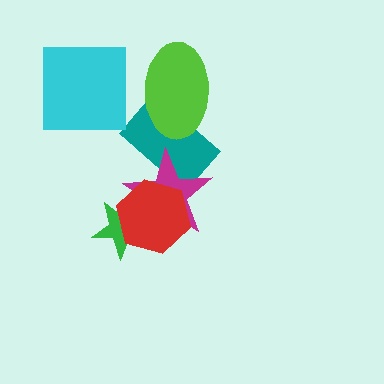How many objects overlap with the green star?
2 objects overlap with the green star.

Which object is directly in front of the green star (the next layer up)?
The magenta star is directly in front of the green star.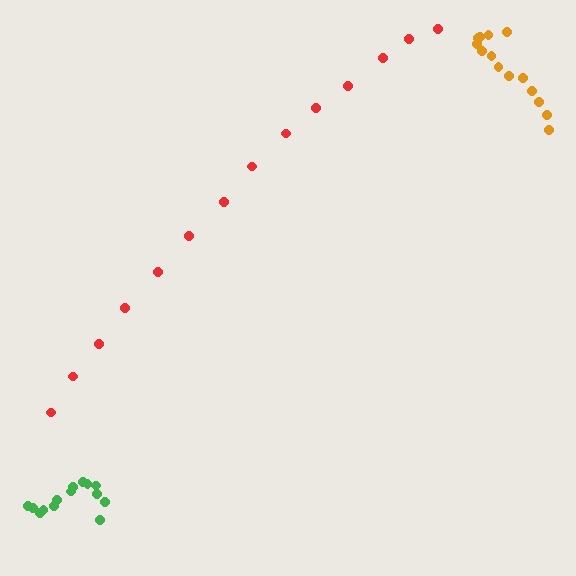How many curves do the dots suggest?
There are 3 distinct paths.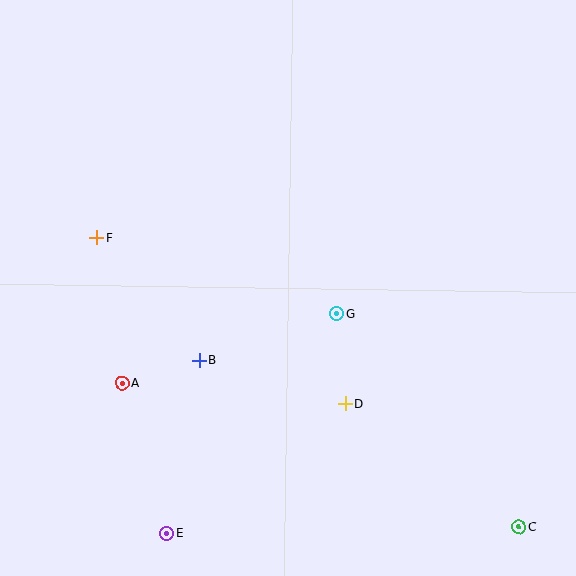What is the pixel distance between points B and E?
The distance between B and E is 176 pixels.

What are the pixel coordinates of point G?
Point G is at (336, 314).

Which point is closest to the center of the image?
Point G at (336, 314) is closest to the center.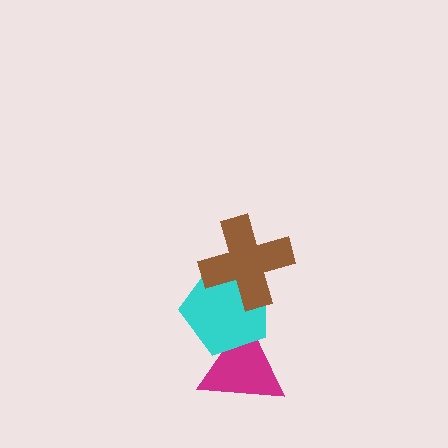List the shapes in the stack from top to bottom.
From top to bottom: the brown cross, the cyan pentagon, the magenta triangle.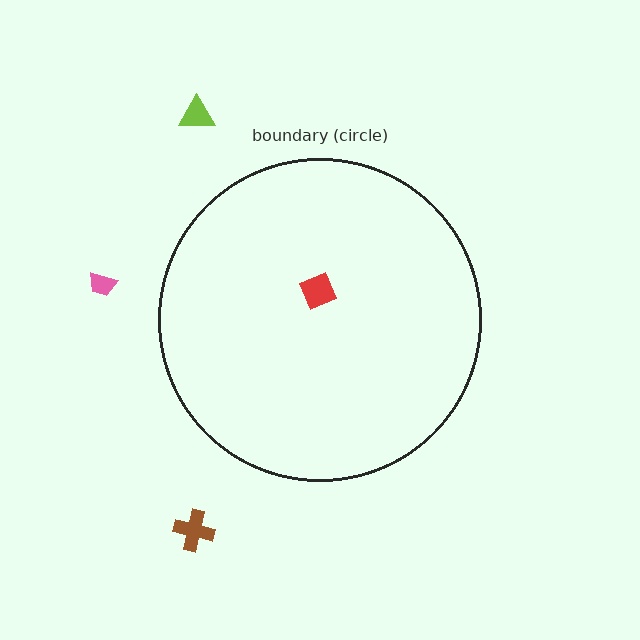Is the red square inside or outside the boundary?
Inside.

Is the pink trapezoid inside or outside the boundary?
Outside.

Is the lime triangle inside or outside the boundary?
Outside.